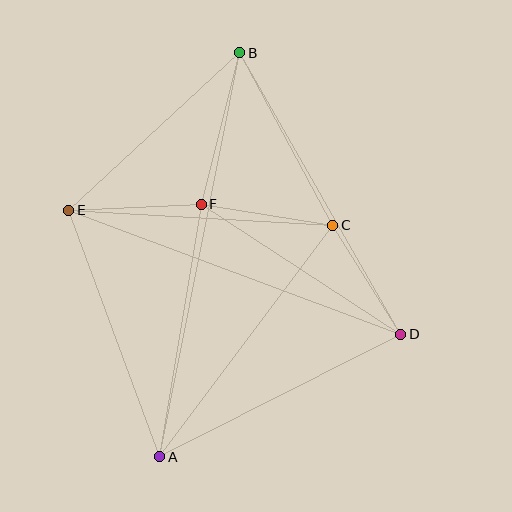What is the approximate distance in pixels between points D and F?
The distance between D and F is approximately 238 pixels.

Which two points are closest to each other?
Points C and D are closest to each other.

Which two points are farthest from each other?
Points A and B are farthest from each other.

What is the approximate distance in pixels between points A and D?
The distance between A and D is approximately 271 pixels.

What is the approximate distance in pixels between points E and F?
The distance between E and F is approximately 133 pixels.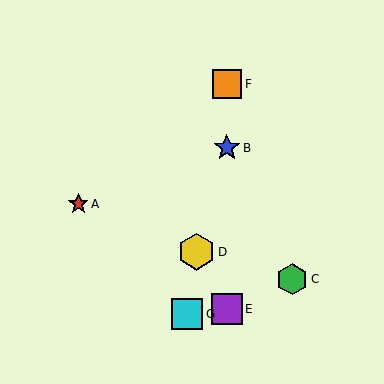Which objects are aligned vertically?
Objects B, E, F are aligned vertically.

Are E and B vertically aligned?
Yes, both are at x≈227.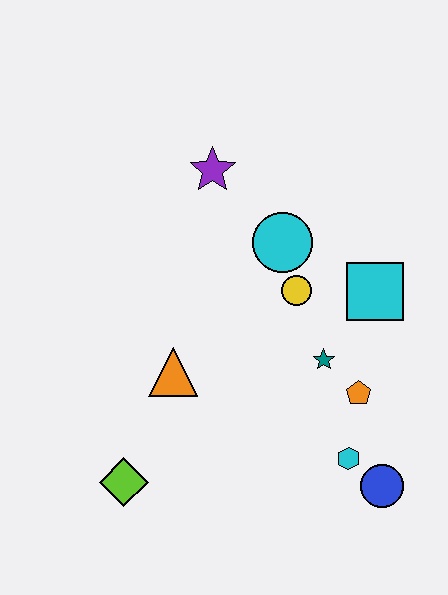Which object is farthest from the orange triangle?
The blue circle is farthest from the orange triangle.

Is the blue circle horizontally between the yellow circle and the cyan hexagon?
No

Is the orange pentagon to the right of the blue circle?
No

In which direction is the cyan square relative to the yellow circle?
The cyan square is to the right of the yellow circle.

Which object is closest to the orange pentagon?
The teal star is closest to the orange pentagon.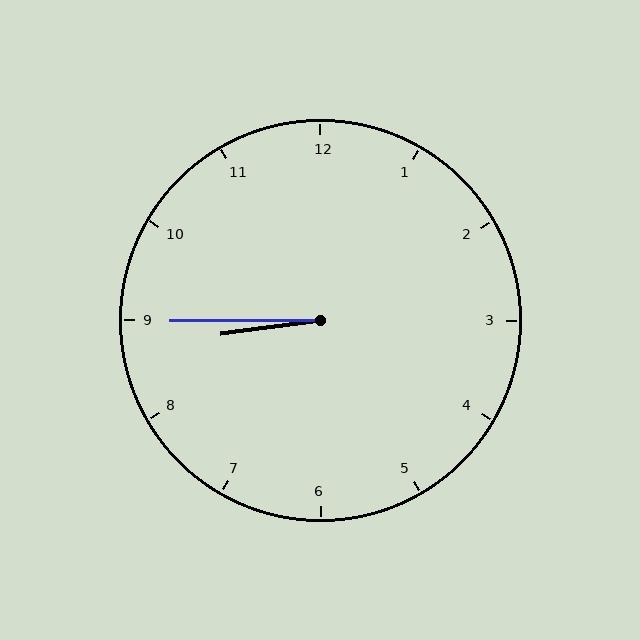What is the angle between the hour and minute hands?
Approximately 8 degrees.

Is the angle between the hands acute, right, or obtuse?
It is acute.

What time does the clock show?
8:45.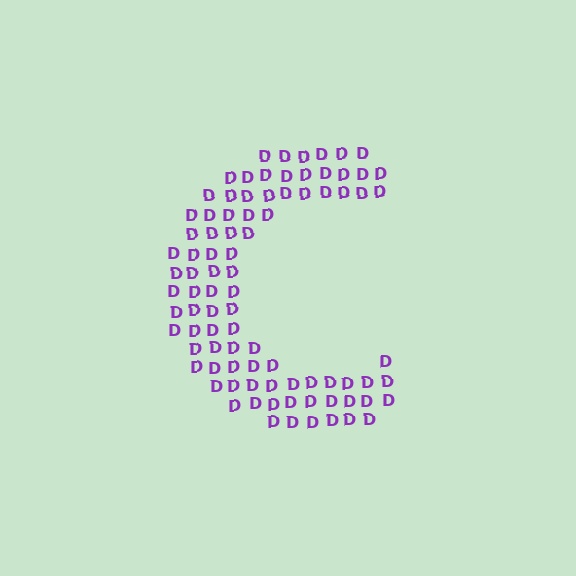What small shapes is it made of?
It is made of small letter D's.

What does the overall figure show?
The overall figure shows the letter C.